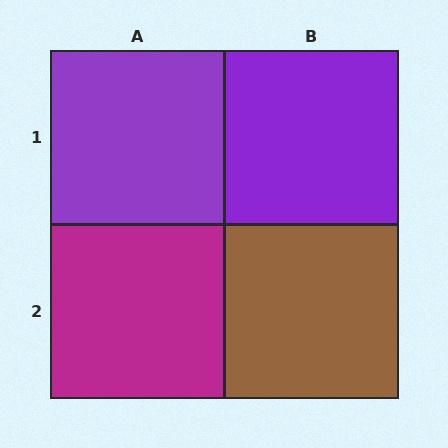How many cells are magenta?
1 cell is magenta.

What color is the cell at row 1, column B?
Purple.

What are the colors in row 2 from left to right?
Magenta, brown.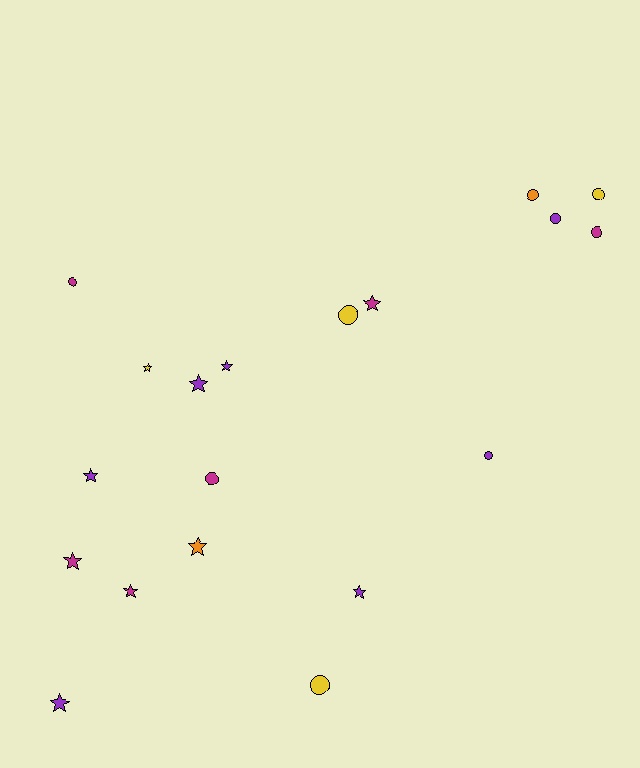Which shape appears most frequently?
Star, with 10 objects.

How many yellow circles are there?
There are 3 yellow circles.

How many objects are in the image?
There are 19 objects.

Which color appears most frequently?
Purple, with 7 objects.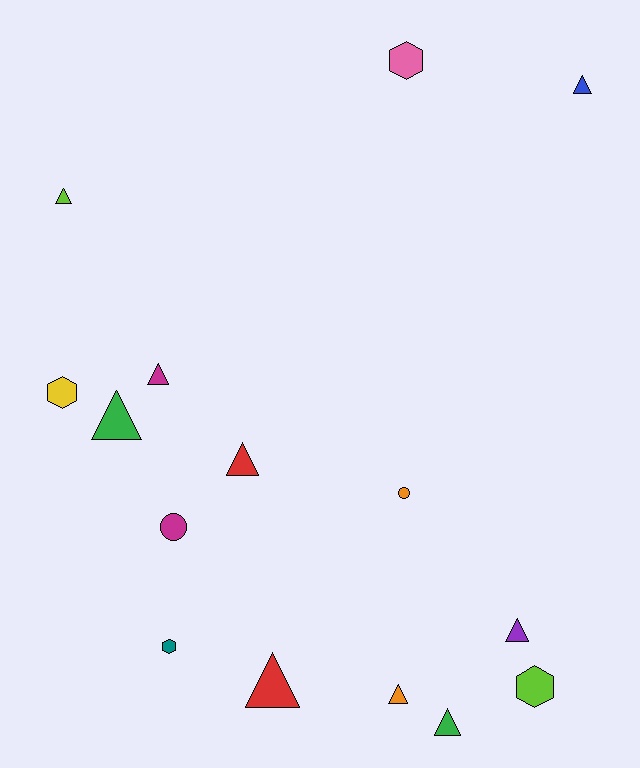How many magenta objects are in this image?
There are 2 magenta objects.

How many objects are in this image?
There are 15 objects.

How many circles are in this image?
There are 2 circles.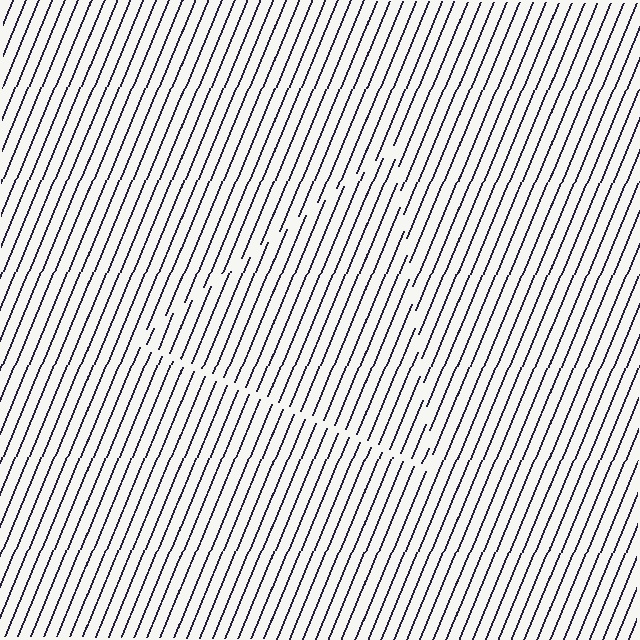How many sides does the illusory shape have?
3 sides — the line-ends trace a triangle.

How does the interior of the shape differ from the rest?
The interior of the shape contains the same grating, shifted by half a period — the contour is defined by the phase discontinuity where line-ends from the inner and outer gratings abut.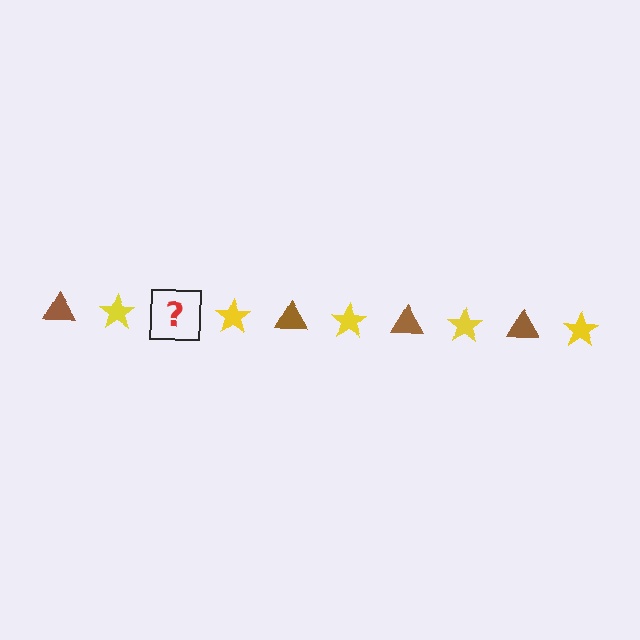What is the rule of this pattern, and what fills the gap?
The rule is that the pattern alternates between brown triangle and yellow star. The gap should be filled with a brown triangle.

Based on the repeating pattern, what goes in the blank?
The blank should be a brown triangle.